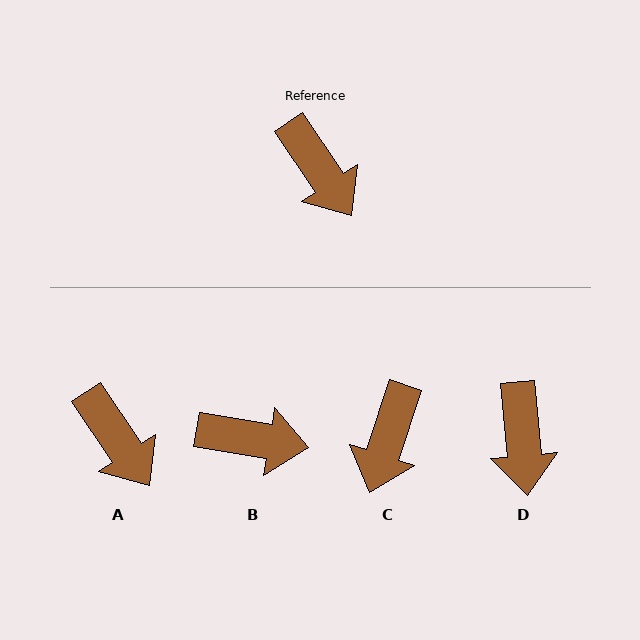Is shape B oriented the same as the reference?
No, it is off by about 47 degrees.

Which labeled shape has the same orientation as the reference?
A.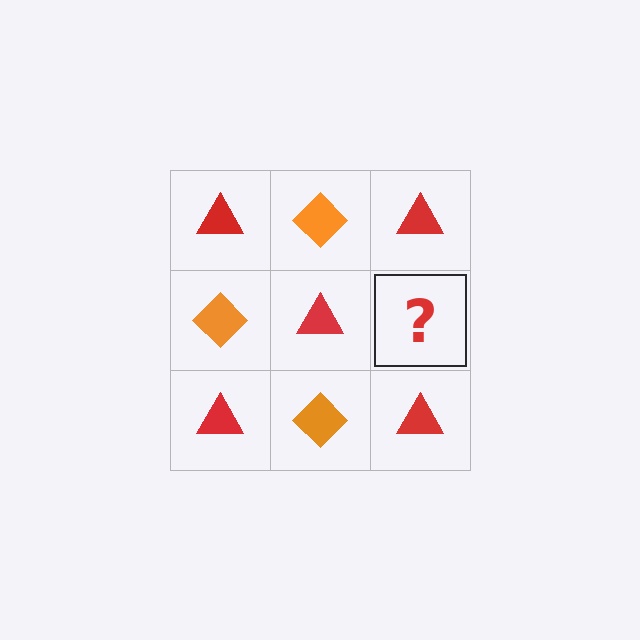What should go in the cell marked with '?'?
The missing cell should contain an orange diamond.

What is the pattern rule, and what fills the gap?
The rule is that it alternates red triangle and orange diamond in a checkerboard pattern. The gap should be filled with an orange diamond.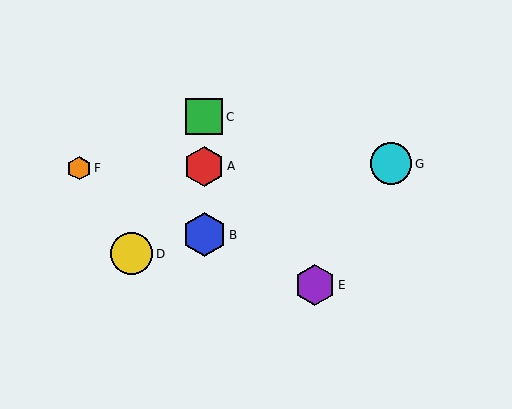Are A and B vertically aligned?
Yes, both are at x≈204.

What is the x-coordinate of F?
Object F is at x≈79.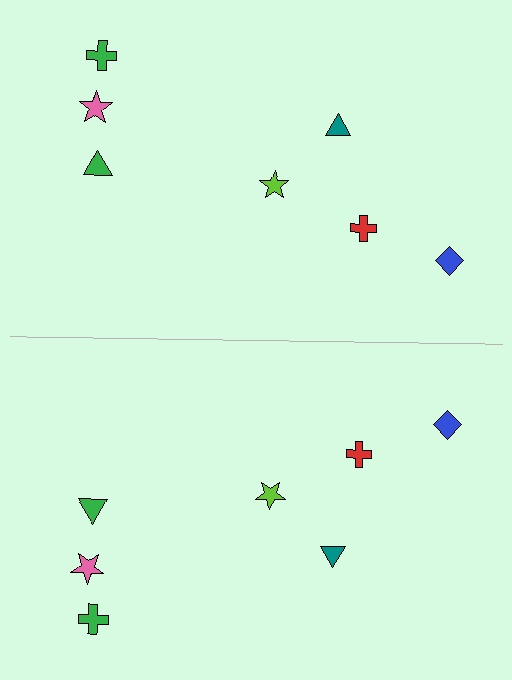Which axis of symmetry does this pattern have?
The pattern has a horizontal axis of symmetry running through the center of the image.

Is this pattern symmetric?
Yes, this pattern has bilateral (reflection) symmetry.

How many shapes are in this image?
There are 14 shapes in this image.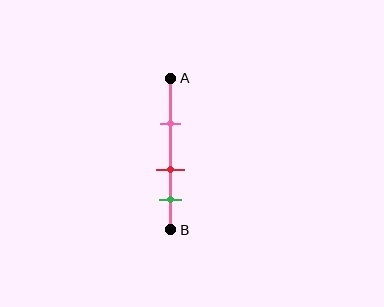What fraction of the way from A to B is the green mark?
The green mark is approximately 80% (0.8) of the way from A to B.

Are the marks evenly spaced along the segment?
Yes, the marks are approximately evenly spaced.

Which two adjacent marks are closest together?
The red and green marks are the closest adjacent pair.